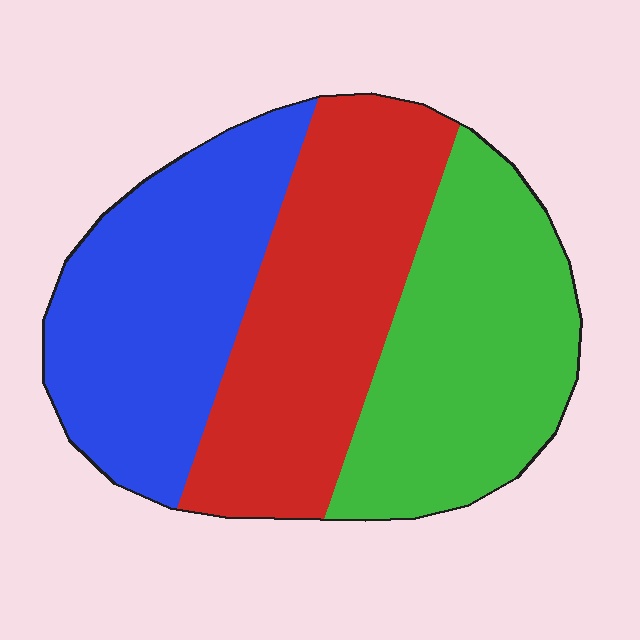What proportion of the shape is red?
Red takes up about one third (1/3) of the shape.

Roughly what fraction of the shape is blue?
Blue covers 33% of the shape.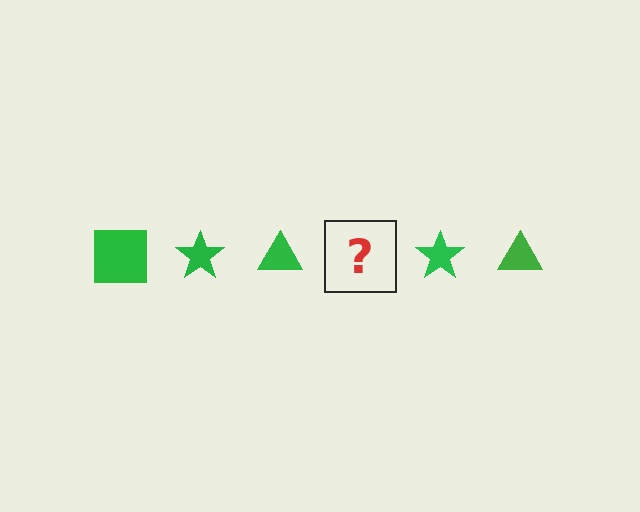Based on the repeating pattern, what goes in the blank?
The blank should be a green square.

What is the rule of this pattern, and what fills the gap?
The rule is that the pattern cycles through square, star, triangle shapes in green. The gap should be filled with a green square.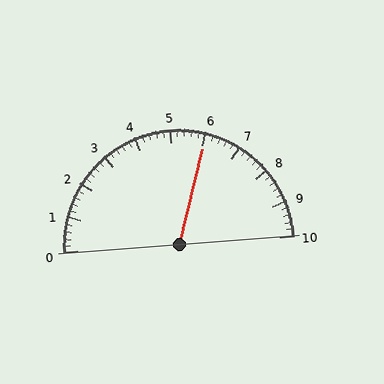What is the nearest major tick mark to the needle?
The nearest major tick mark is 6.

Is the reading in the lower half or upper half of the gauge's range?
The reading is in the upper half of the range (0 to 10).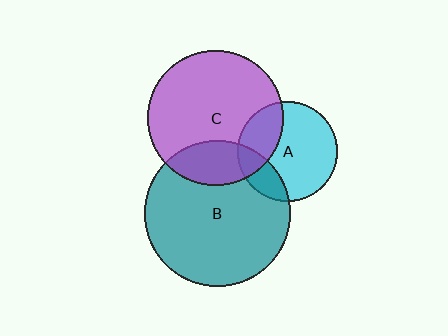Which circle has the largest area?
Circle B (teal).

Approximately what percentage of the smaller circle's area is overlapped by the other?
Approximately 30%.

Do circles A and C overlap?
Yes.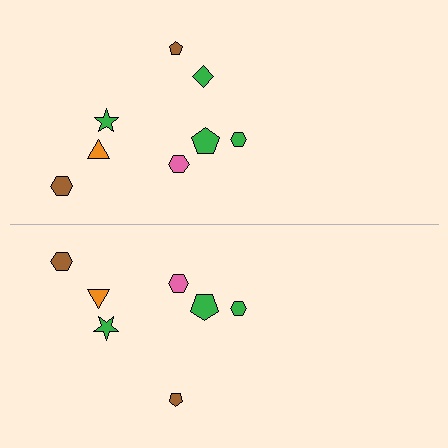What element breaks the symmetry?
A green diamond is missing from the bottom side.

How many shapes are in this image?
There are 15 shapes in this image.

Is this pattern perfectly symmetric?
No, the pattern is not perfectly symmetric. A green diamond is missing from the bottom side.